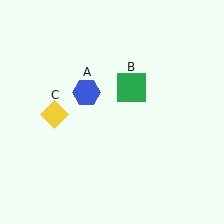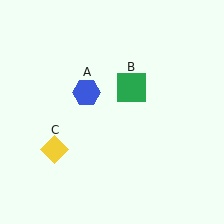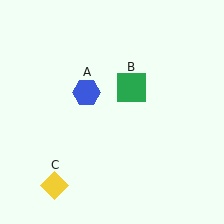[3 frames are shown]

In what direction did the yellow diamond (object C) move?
The yellow diamond (object C) moved down.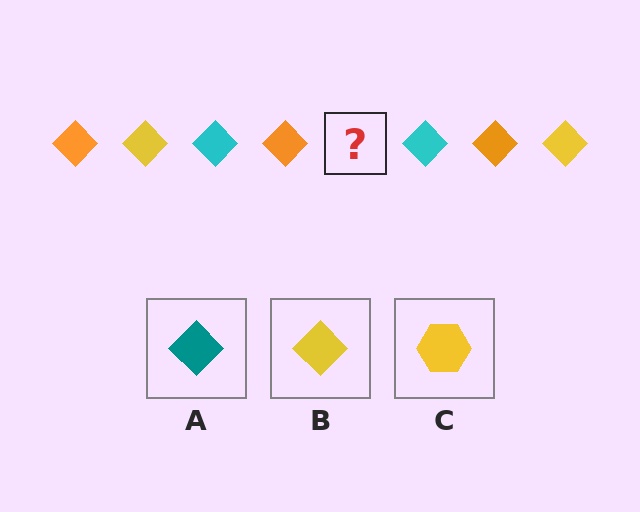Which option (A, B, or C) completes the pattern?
B.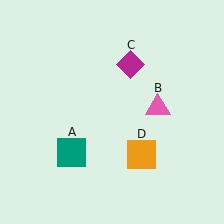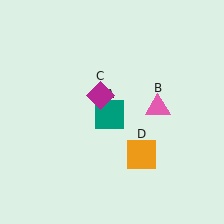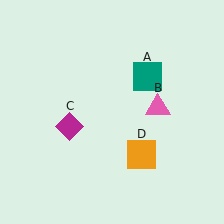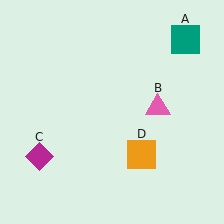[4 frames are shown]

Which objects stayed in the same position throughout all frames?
Pink triangle (object B) and orange square (object D) remained stationary.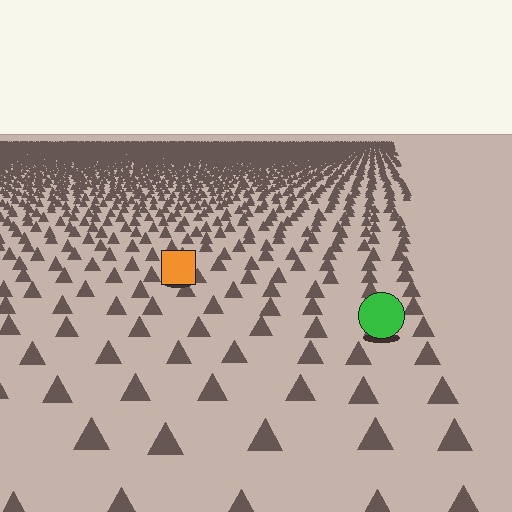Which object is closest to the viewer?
The green circle is closest. The texture marks near it are larger and more spread out.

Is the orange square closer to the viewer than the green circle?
No. The green circle is closer — you can tell from the texture gradient: the ground texture is coarser near it.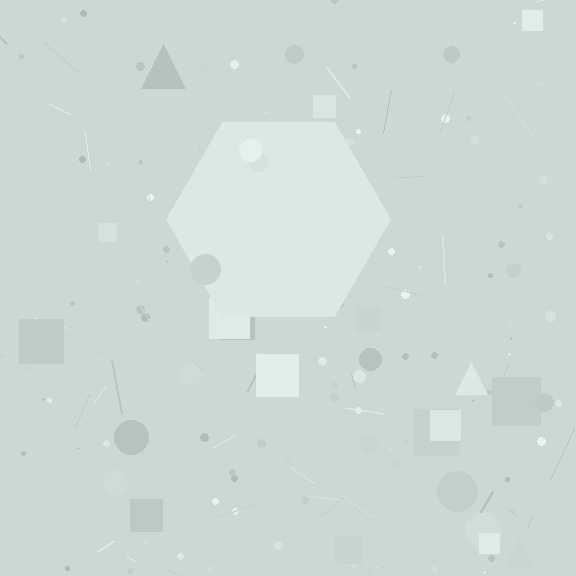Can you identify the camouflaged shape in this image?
The camouflaged shape is a hexagon.